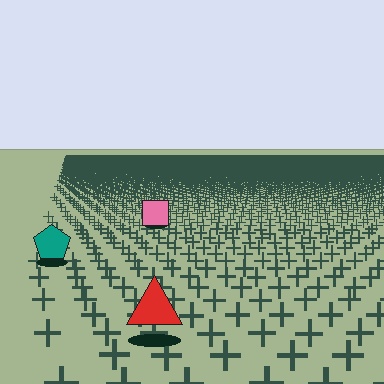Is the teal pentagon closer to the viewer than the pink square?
Yes. The teal pentagon is closer — you can tell from the texture gradient: the ground texture is coarser near it.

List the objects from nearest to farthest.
From nearest to farthest: the red triangle, the teal pentagon, the pink square.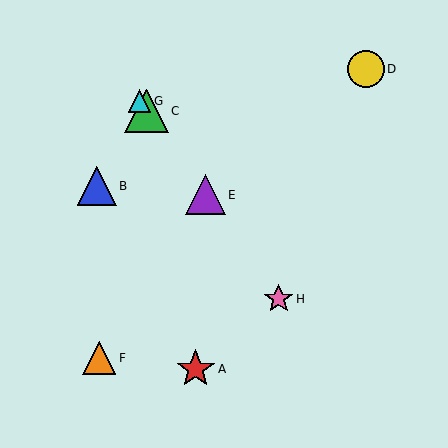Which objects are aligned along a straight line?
Objects C, E, G, H are aligned along a straight line.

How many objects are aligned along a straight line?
4 objects (C, E, G, H) are aligned along a straight line.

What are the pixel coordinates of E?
Object E is at (205, 195).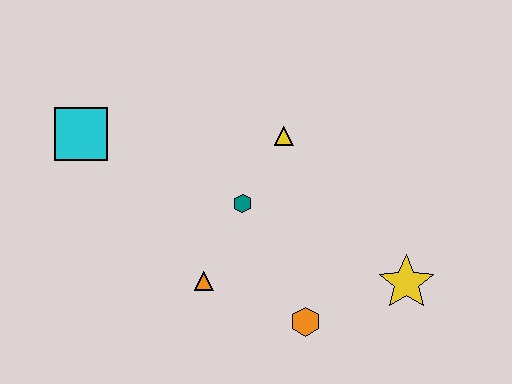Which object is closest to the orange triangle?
The teal hexagon is closest to the orange triangle.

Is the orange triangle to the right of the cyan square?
Yes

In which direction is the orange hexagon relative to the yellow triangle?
The orange hexagon is below the yellow triangle.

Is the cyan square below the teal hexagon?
No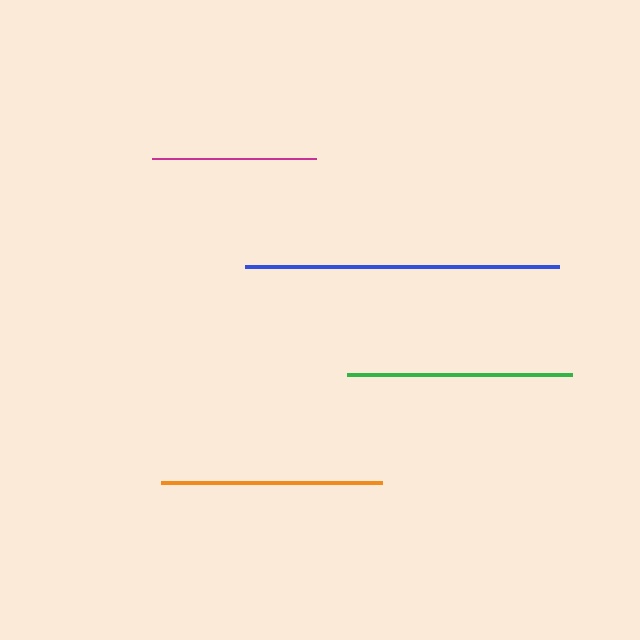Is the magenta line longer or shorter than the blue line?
The blue line is longer than the magenta line.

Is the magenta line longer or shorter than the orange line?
The orange line is longer than the magenta line.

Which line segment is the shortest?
The magenta line is the shortest at approximately 164 pixels.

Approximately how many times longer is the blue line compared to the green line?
The blue line is approximately 1.4 times the length of the green line.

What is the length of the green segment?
The green segment is approximately 226 pixels long.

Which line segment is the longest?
The blue line is the longest at approximately 314 pixels.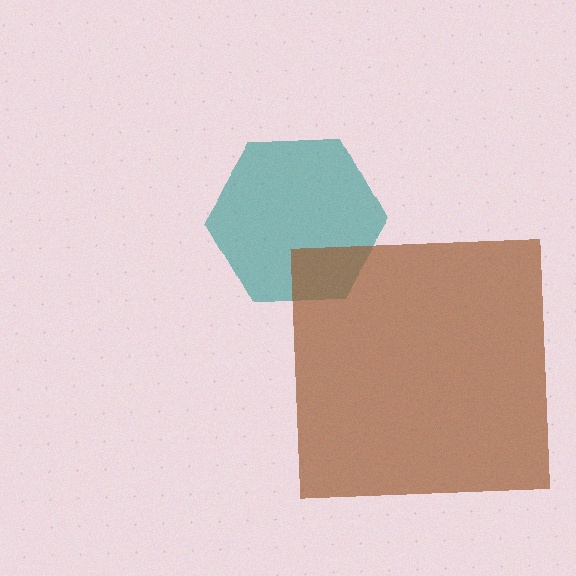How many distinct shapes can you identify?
There are 2 distinct shapes: a teal hexagon, a brown square.